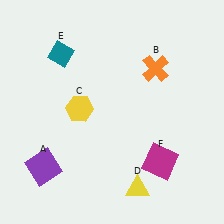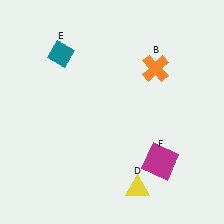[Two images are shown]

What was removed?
The yellow hexagon (C), the purple square (A) were removed in Image 2.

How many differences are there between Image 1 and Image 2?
There are 2 differences between the two images.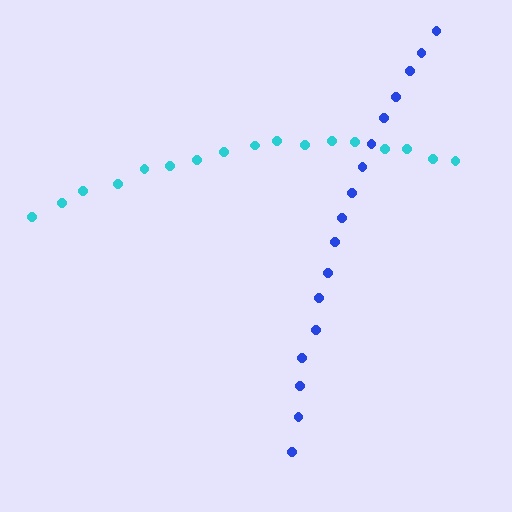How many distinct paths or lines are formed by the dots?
There are 2 distinct paths.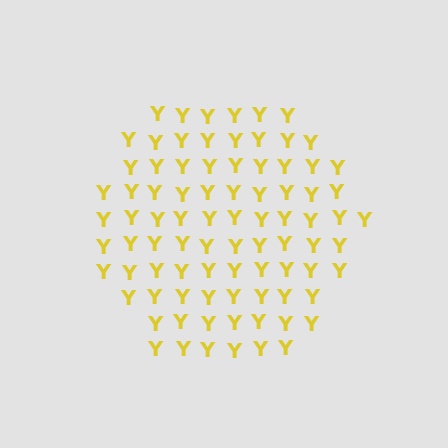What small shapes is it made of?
It is made of small letter Y's.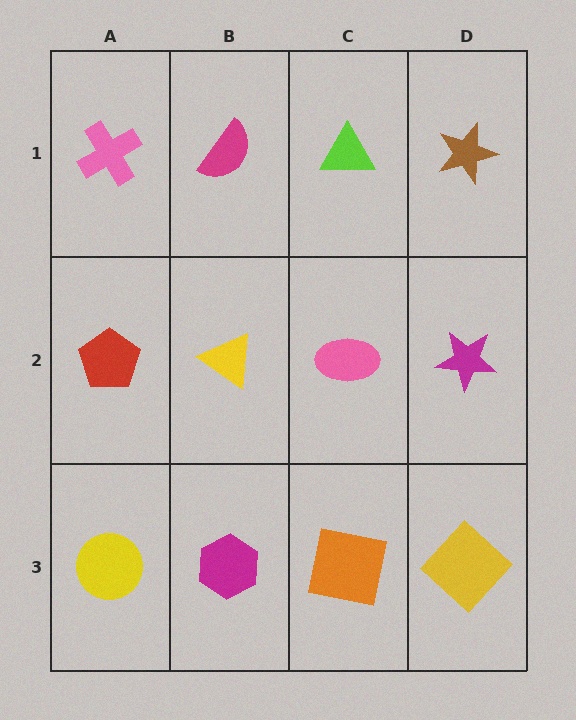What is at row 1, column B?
A magenta semicircle.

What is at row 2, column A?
A red pentagon.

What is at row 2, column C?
A pink ellipse.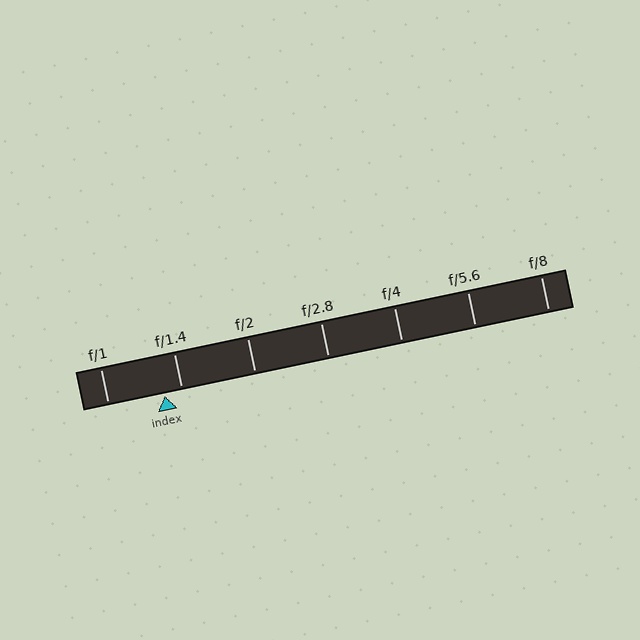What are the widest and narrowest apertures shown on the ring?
The widest aperture shown is f/1 and the narrowest is f/8.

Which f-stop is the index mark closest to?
The index mark is closest to f/1.4.